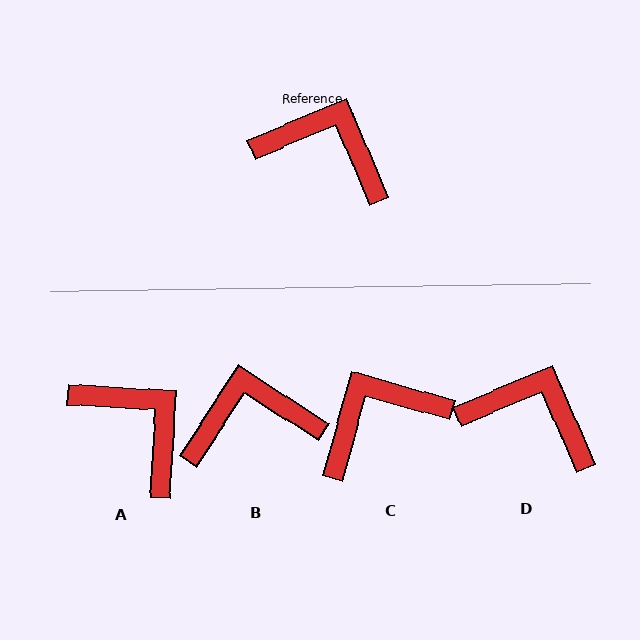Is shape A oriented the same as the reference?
No, it is off by about 26 degrees.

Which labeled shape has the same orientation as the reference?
D.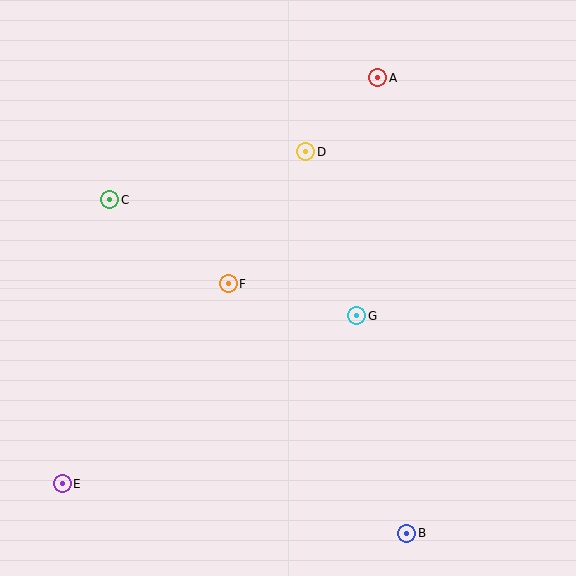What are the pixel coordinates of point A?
Point A is at (378, 78).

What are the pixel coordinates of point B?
Point B is at (407, 533).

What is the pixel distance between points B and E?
The distance between B and E is 348 pixels.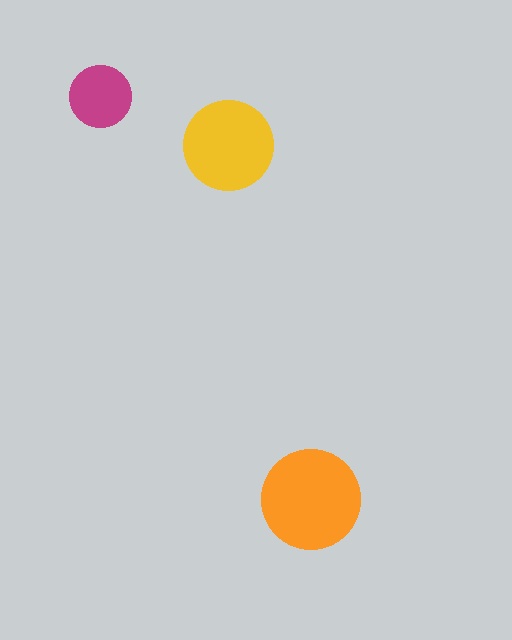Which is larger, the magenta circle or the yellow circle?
The yellow one.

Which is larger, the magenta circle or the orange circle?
The orange one.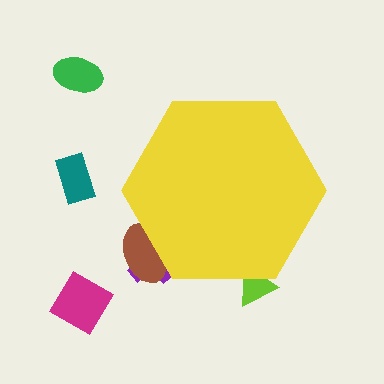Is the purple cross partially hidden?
Yes, the purple cross is partially hidden behind the yellow hexagon.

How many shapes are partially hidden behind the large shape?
3 shapes are partially hidden.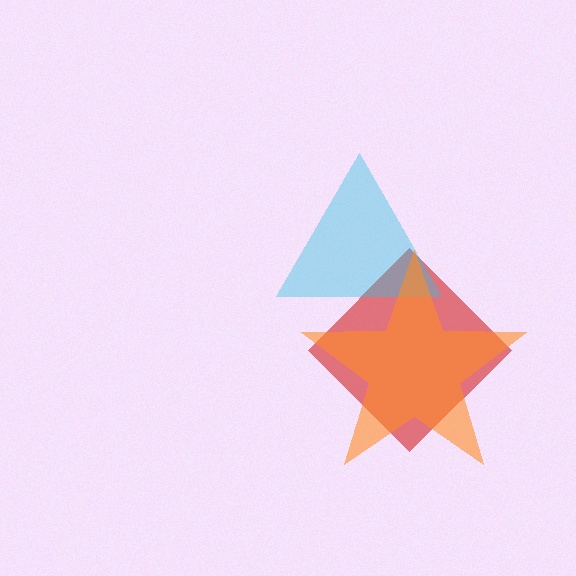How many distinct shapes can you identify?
There are 3 distinct shapes: a red diamond, a cyan triangle, an orange star.